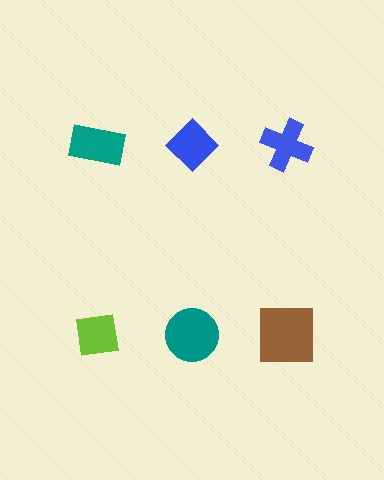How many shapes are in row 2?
3 shapes.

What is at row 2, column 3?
A brown square.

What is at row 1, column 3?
A blue cross.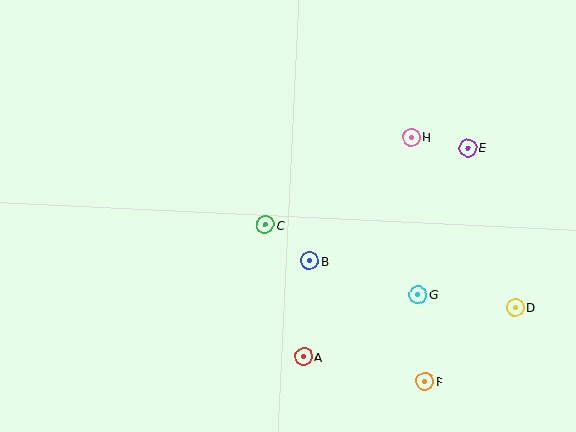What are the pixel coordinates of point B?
Point B is at (309, 261).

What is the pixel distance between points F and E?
The distance between F and E is 237 pixels.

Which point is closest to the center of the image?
Point C at (265, 225) is closest to the center.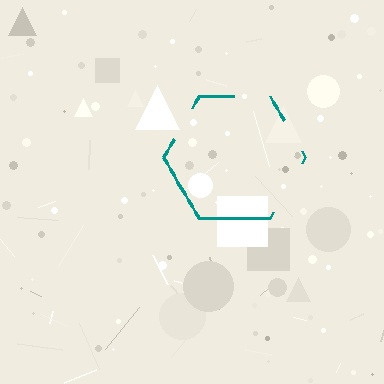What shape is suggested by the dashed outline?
The dashed outline suggests a hexagon.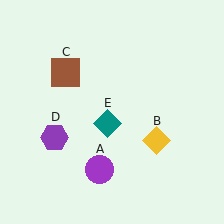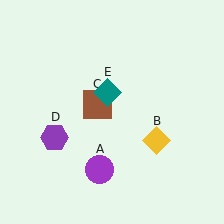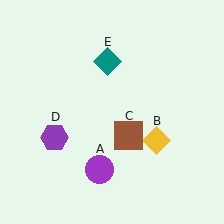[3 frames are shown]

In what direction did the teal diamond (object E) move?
The teal diamond (object E) moved up.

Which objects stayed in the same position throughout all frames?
Purple circle (object A) and yellow diamond (object B) and purple hexagon (object D) remained stationary.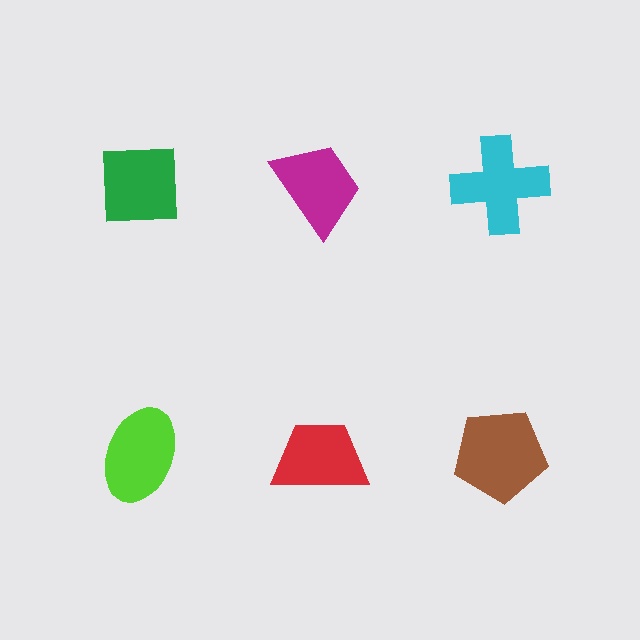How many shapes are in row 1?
3 shapes.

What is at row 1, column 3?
A cyan cross.